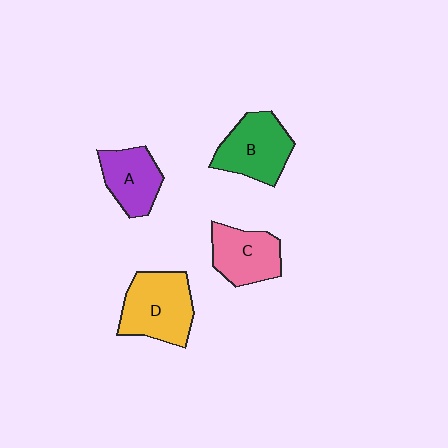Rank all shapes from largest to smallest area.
From largest to smallest: D (yellow), B (green), C (pink), A (purple).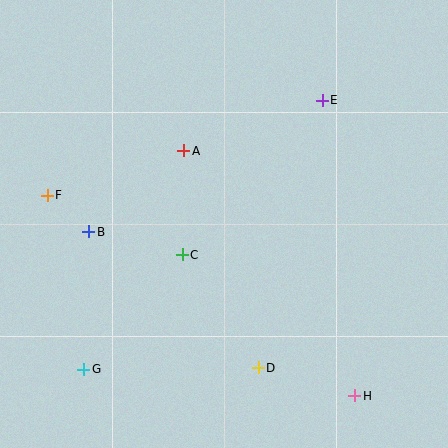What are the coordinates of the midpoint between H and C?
The midpoint between H and C is at (268, 325).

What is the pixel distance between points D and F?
The distance between D and F is 272 pixels.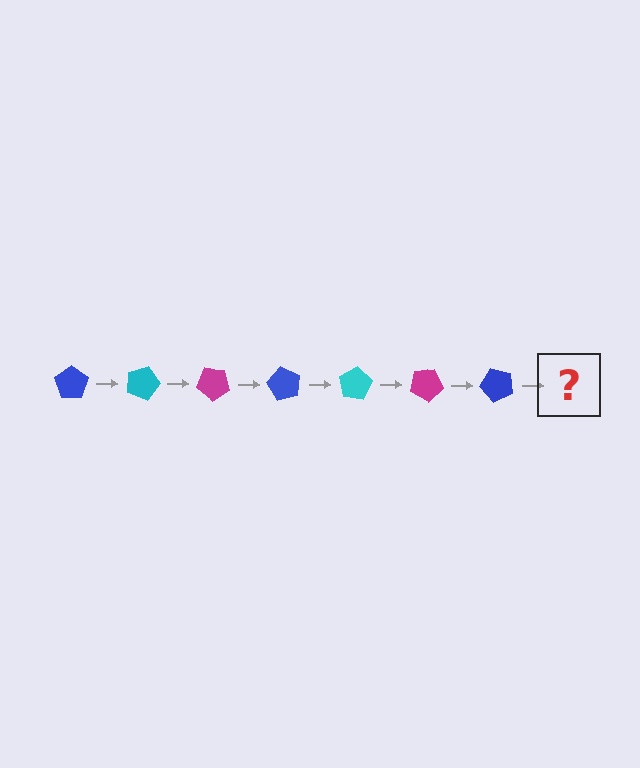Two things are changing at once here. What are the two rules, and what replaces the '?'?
The two rules are that it rotates 20 degrees each step and the color cycles through blue, cyan, and magenta. The '?' should be a cyan pentagon, rotated 140 degrees from the start.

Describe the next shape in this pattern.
It should be a cyan pentagon, rotated 140 degrees from the start.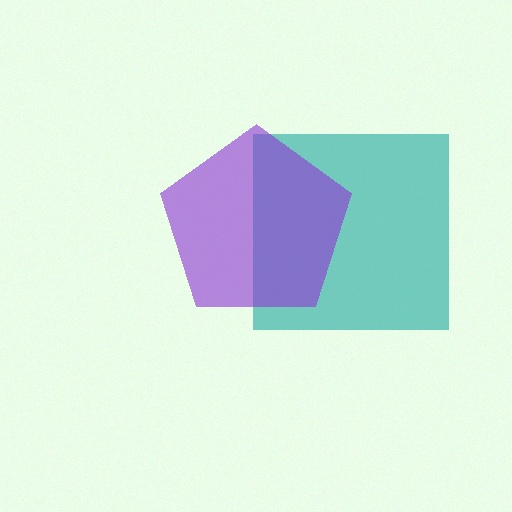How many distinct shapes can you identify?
There are 2 distinct shapes: a teal square, a purple pentagon.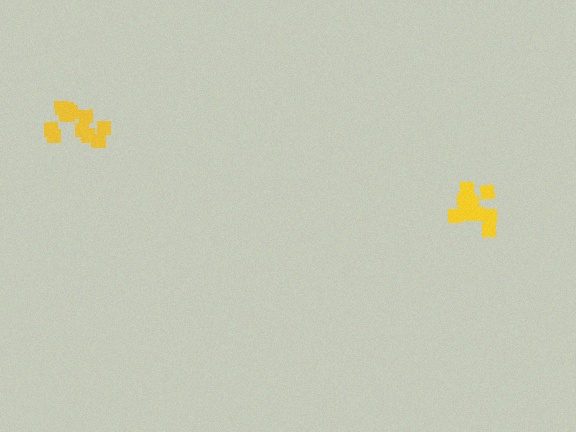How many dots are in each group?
Group 1: 12 dots, Group 2: 12 dots (24 total).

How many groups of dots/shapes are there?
There are 2 groups.